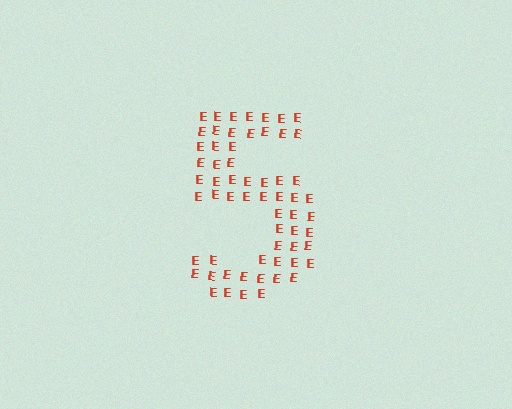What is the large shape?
The large shape is the digit 5.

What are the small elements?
The small elements are letter E's.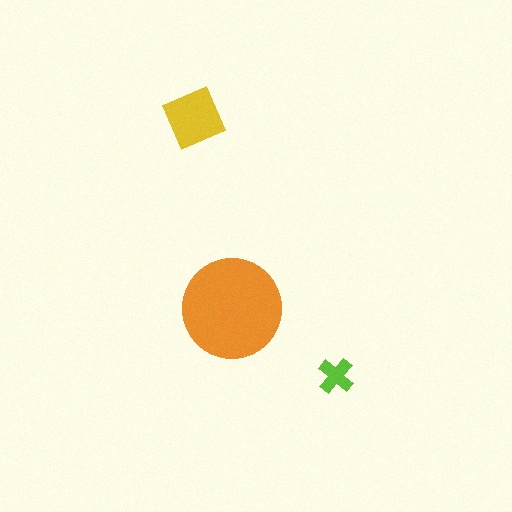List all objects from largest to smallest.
The orange circle, the yellow diamond, the lime cross.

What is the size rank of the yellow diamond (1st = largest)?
2nd.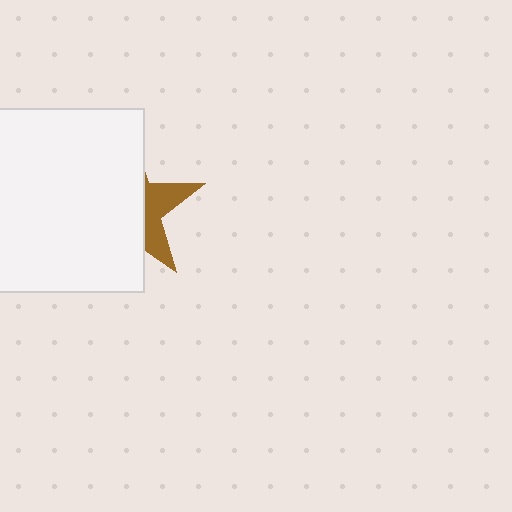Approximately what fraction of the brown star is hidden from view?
Roughly 70% of the brown star is hidden behind the white square.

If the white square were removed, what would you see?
You would see the complete brown star.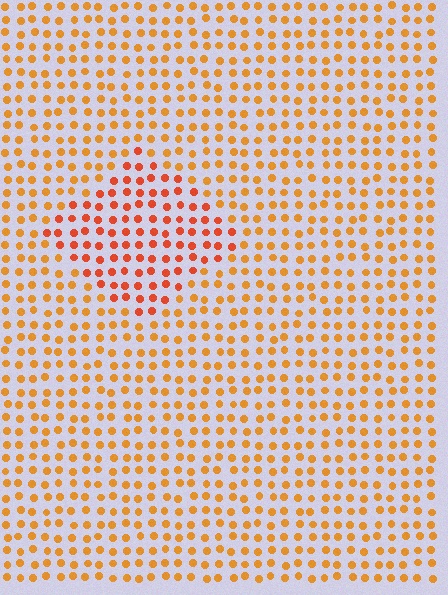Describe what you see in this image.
The image is filled with small orange elements in a uniform arrangement. A diamond-shaped region is visible where the elements are tinted to a slightly different hue, forming a subtle color boundary.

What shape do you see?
I see a diamond.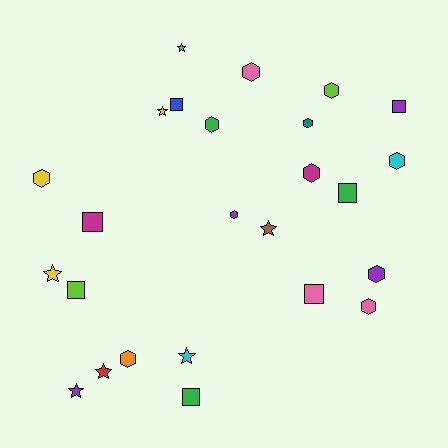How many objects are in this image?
There are 25 objects.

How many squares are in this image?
There are 7 squares.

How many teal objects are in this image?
There is 1 teal object.